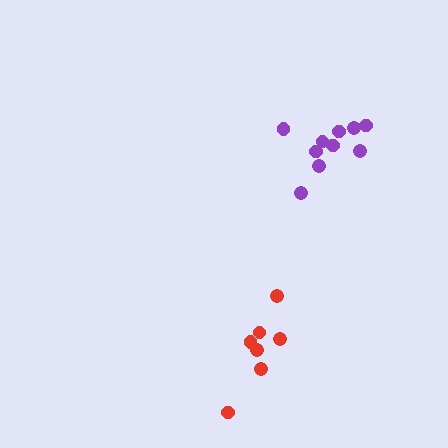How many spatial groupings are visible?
There are 2 spatial groupings.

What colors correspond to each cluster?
The clusters are colored: red, purple.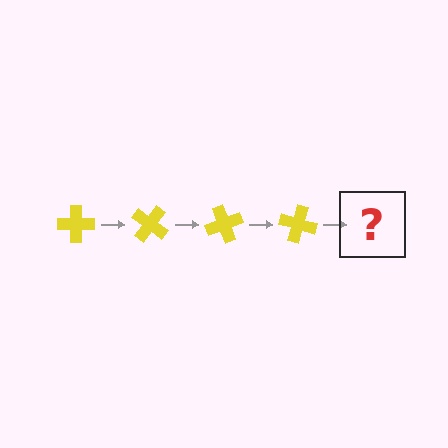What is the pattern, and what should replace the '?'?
The pattern is that the cross rotates 35 degrees each step. The '?' should be a yellow cross rotated 140 degrees.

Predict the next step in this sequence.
The next step is a yellow cross rotated 140 degrees.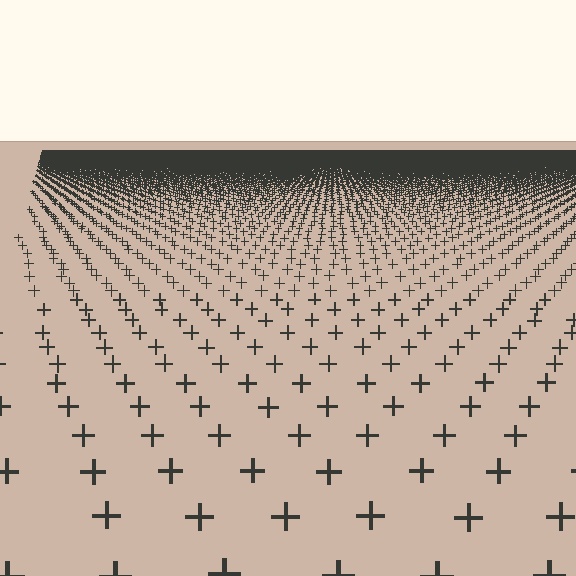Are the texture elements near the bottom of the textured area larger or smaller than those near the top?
Larger. Near the bottom, elements are closer to the viewer and appear at a bigger on-screen size.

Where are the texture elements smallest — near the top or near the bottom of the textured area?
Near the top.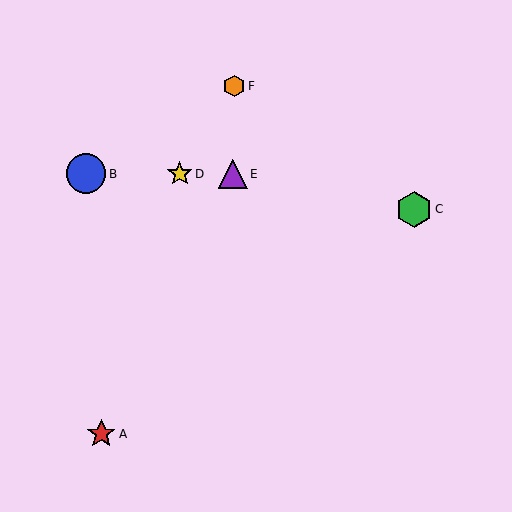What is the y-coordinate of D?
Object D is at y≈174.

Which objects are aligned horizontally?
Objects B, D, E are aligned horizontally.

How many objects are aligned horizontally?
3 objects (B, D, E) are aligned horizontally.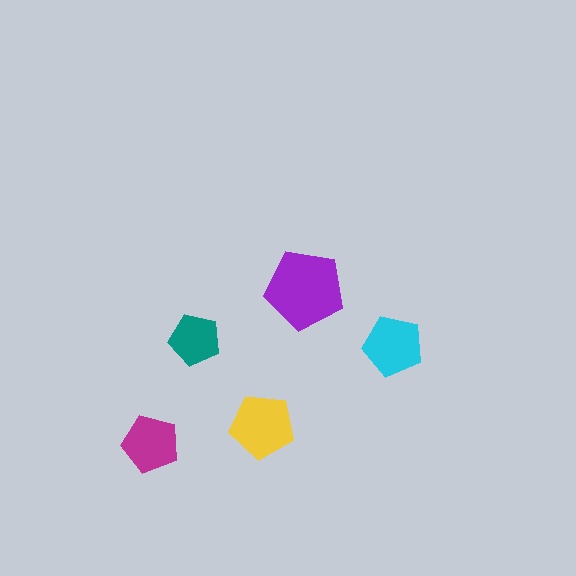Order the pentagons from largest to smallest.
the purple one, the yellow one, the cyan one, the magenta one, the teal one.